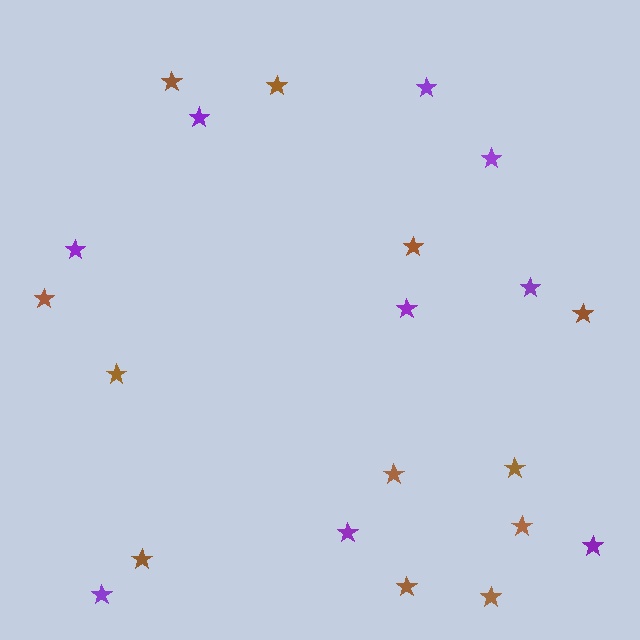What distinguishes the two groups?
There are 2 groups: one group of brown stars (12) and one group of purple stars (9).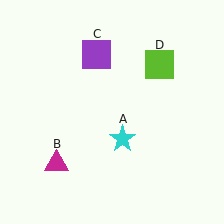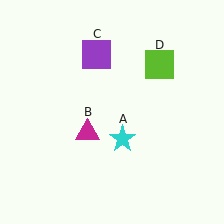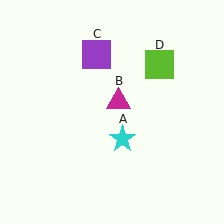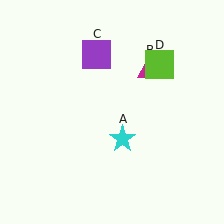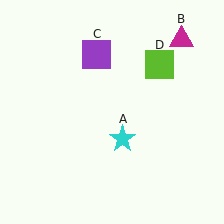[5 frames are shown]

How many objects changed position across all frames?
1 object changed position: magenta triangle (object B).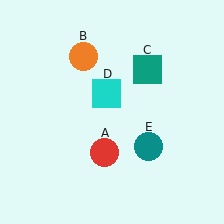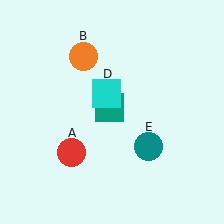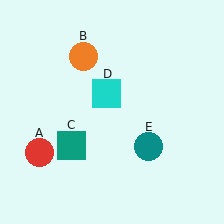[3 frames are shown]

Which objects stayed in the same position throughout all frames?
Orange circle (object B) and cyan square (object D) and teal circle (object E) remained stationary.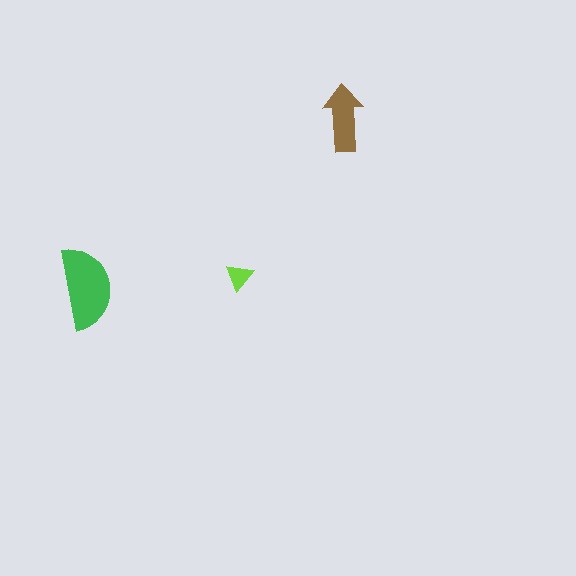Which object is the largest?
The green semicircle.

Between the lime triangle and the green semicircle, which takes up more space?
The green semicircle.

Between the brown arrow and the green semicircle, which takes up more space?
The green semicircle.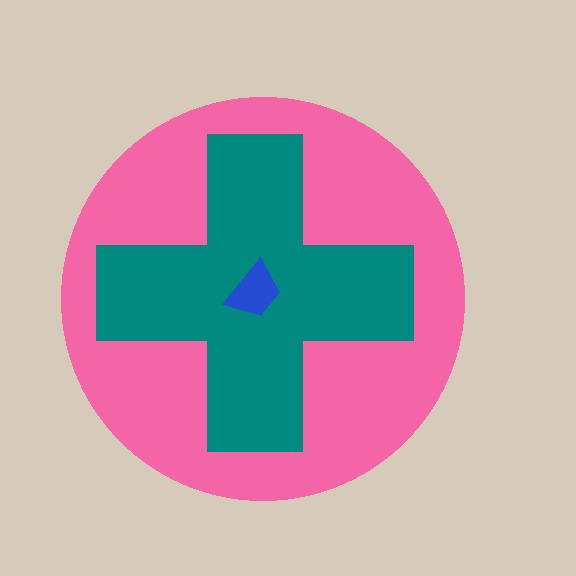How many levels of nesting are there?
3.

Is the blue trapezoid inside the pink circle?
Yes.